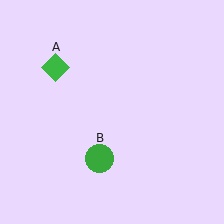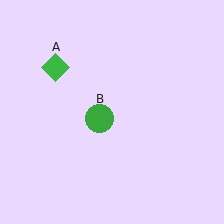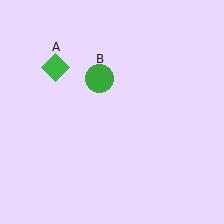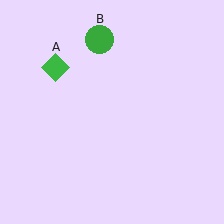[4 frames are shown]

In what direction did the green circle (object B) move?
The green circle (object B) moved up.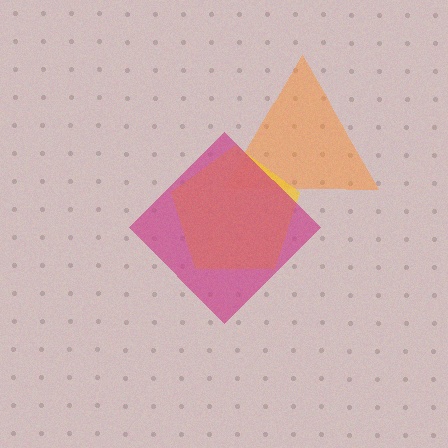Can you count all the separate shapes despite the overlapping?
Yes, there are 3 separate shapes.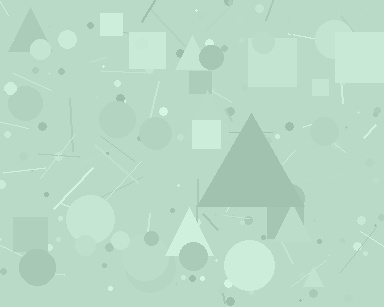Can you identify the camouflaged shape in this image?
The camouflaged shape is a triangle.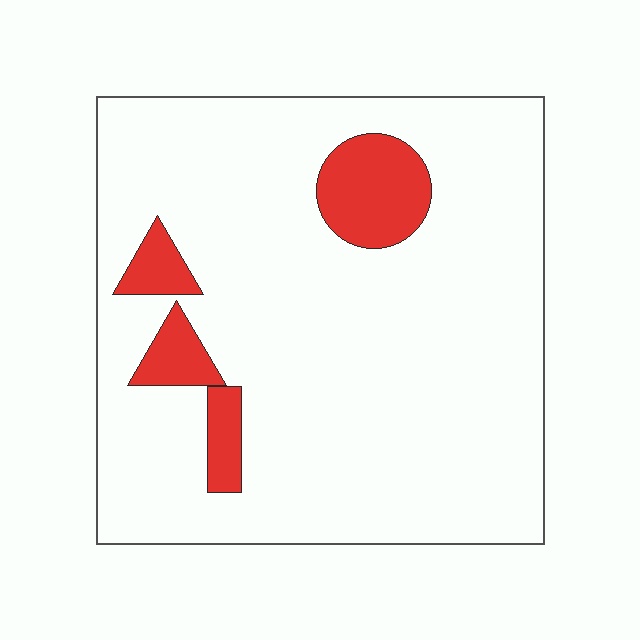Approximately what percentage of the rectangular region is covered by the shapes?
Approximately 10%.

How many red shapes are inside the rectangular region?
4.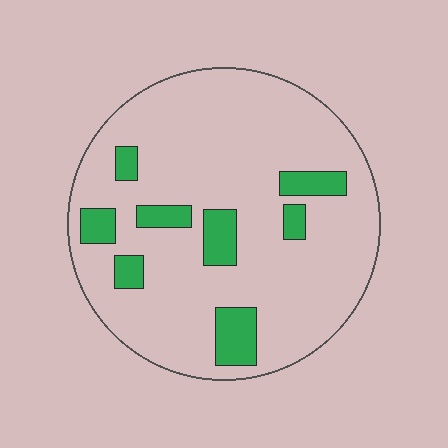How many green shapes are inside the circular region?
8.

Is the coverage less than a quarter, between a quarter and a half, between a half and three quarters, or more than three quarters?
Less than a quarter.